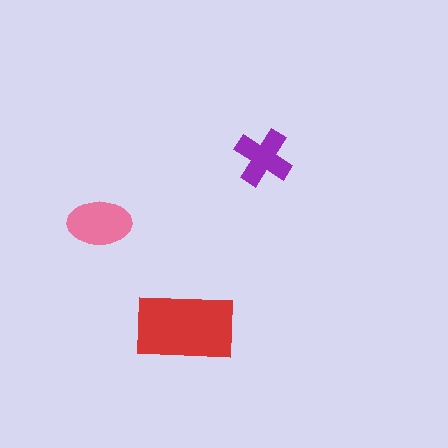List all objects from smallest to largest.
The purple cross, the pink ellipse, the red rectangle.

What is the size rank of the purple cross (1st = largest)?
3rd.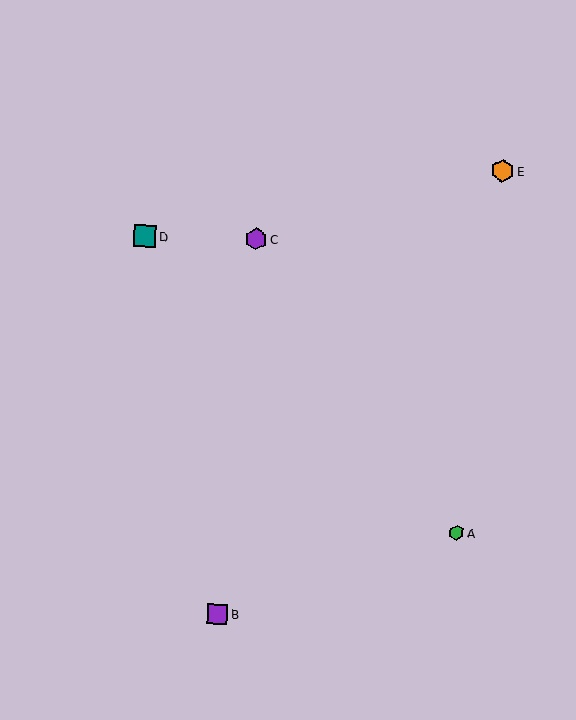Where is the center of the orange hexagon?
The center of the orange hexagon is at (502, 171).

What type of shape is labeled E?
Shape E is an orange hexagon.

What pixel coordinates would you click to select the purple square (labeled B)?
Click at (218, 614) to select the purple square B.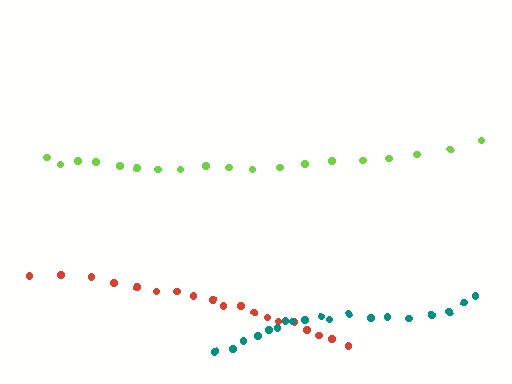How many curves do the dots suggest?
There are 3 distinct paths.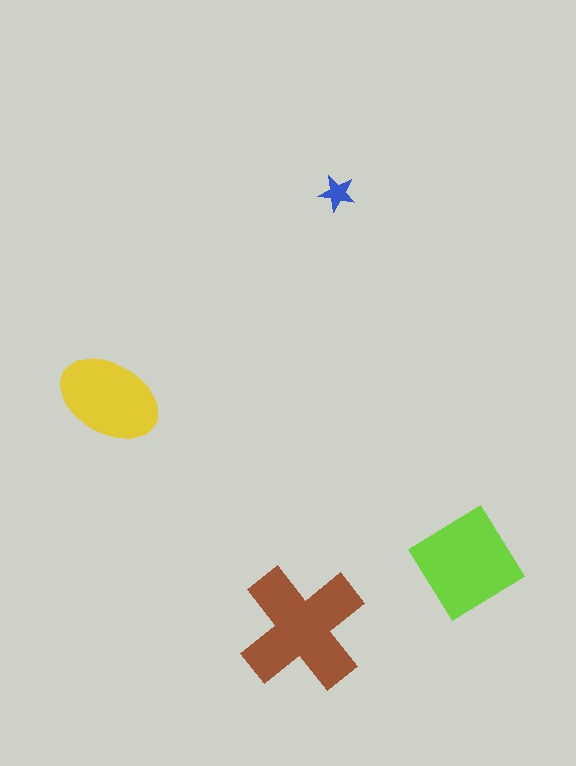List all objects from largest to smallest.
The brown cross, the lime diamond, the yellow ellipse, the blue star.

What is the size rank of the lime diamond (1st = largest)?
2nd.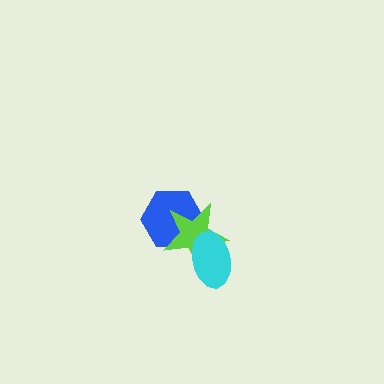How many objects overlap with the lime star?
2 objects overlap with the lime star.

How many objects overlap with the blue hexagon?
1 object overlaps with the blue hexagon.